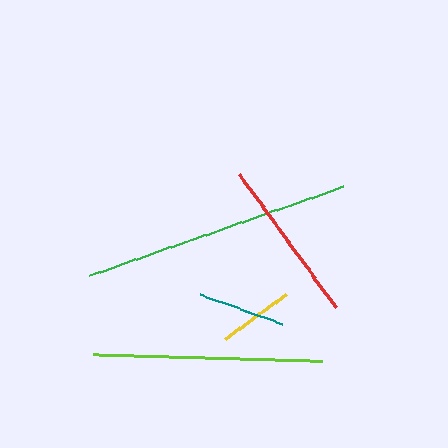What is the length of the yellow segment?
The yellow segment is approximately 76 pixels long.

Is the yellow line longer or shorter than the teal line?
The teal line is longer than the yellow line.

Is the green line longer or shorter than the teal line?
The green line is longer than the teal line.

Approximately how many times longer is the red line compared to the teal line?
The red line is approximately 1.9 times the length of the teal line.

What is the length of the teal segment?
The teal segment is approximately 86 pixels long.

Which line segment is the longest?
The green line is the longest at approximately 269 pixels.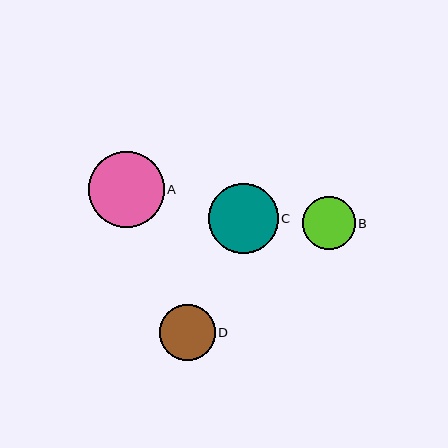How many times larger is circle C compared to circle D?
Circle C is approximately 1.2 times the size of circle D.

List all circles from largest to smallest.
From largest to smallest: A, C, D, B.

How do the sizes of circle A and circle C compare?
Circle A and circle C are approximately the same size.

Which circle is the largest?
Circle A is the largest with a size of approximately 76 pixels.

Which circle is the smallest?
Circle B is the smallest with a size of approximately 52 pixels.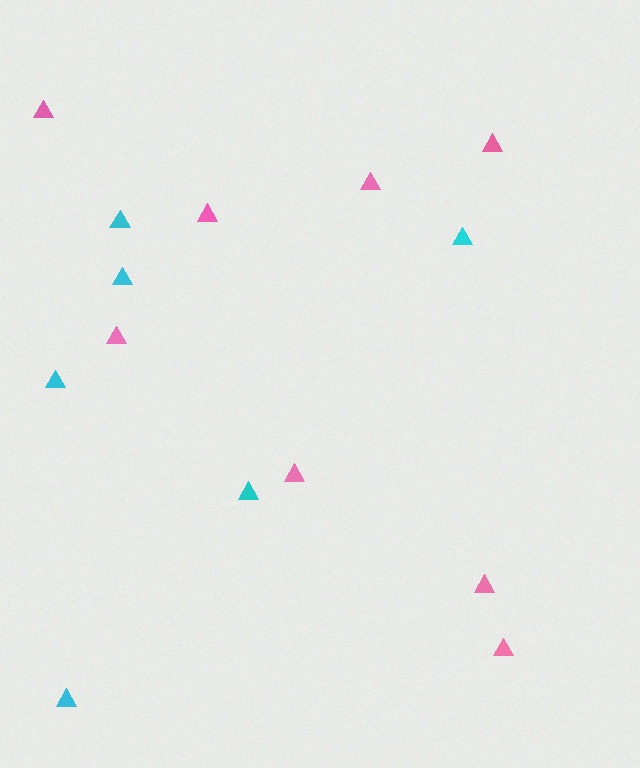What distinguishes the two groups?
There are 2 groups: one group of pink triangles (8) and one group of cyan triangles (6).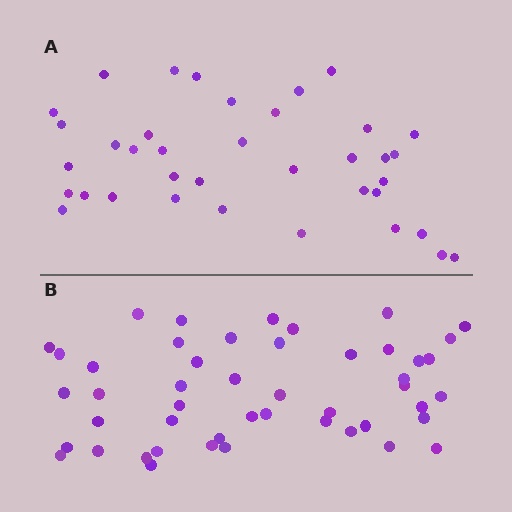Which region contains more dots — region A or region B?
Region B (the bottom region) has more dots.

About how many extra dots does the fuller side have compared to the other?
Region B has roughly 12 or so more dots than region A.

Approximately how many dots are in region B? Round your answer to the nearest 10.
About 50 dots. (The exact count is 48, which rounds to 50.)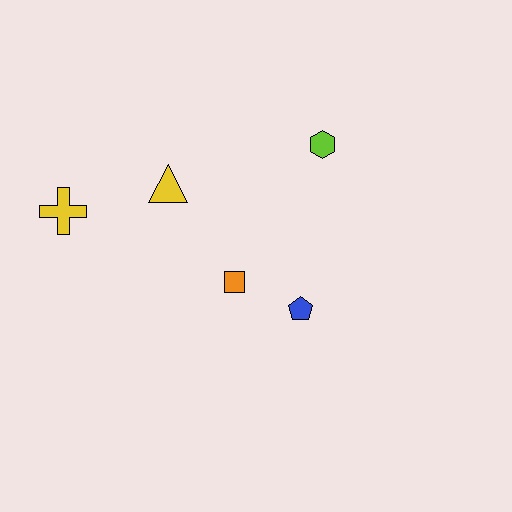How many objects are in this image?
There are 5 objects.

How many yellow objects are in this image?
There are 2 yellow objects.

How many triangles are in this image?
There is 1 triangle.